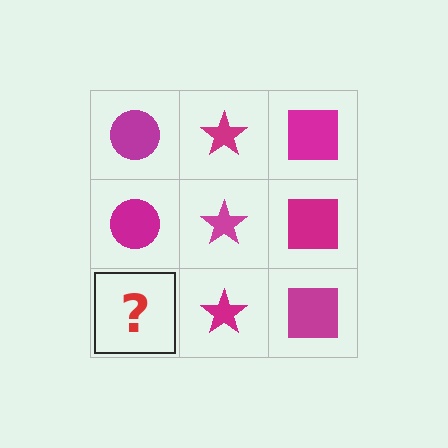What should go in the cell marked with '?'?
The missing cell should contain a magenta circle.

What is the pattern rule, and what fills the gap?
The rule is that each column has a consistent shape. The gap should be filled with a magenta circle.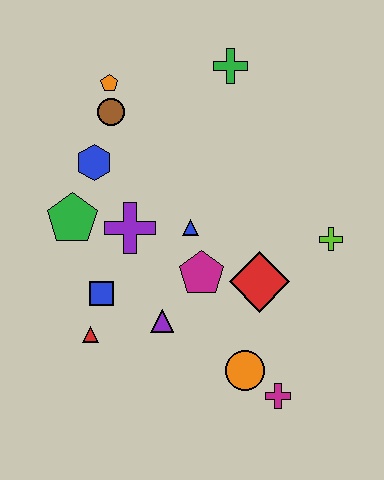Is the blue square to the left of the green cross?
Yes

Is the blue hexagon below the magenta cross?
No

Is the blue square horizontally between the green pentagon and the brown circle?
Yes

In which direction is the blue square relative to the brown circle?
The blue square is below the brown circle.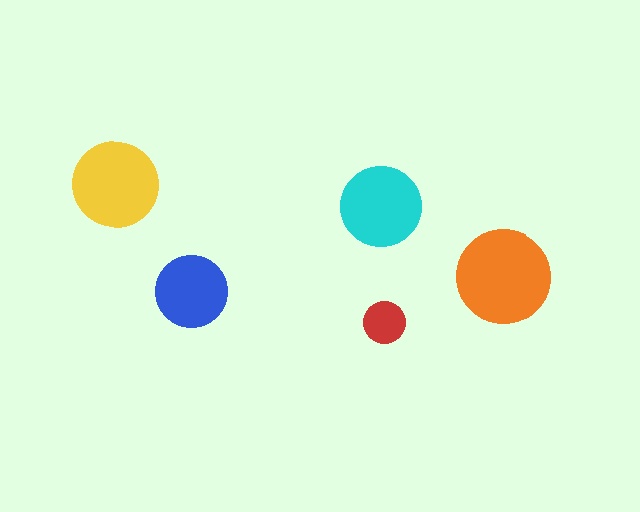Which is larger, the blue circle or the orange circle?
The orange one.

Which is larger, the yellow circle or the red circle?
The yellow one.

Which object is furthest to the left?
The yellow circle is leftmost.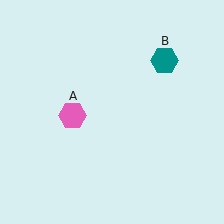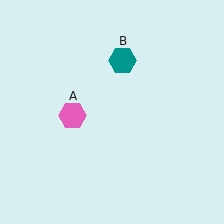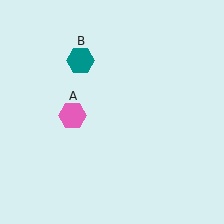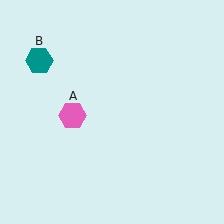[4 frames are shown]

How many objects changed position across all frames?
1 object changed position: teal hexagon (object B).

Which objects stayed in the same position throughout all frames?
Pink hexagon (object A) remained stationary.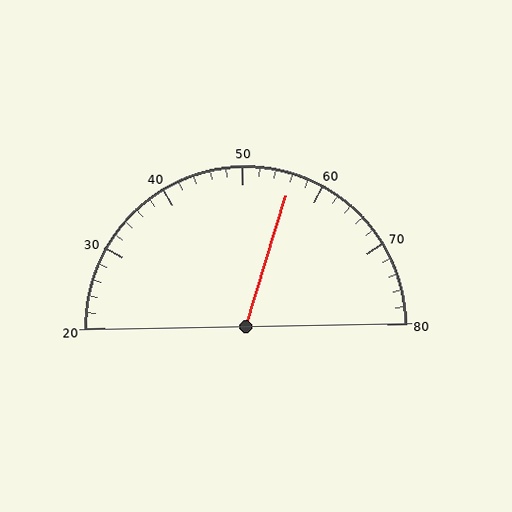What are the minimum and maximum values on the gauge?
The gauge ranges from 20 to 80.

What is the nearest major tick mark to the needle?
The nearest major tick mark is 60.